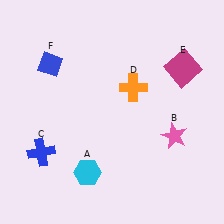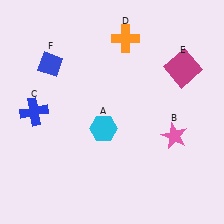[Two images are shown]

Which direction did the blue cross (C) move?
The blue cross (C) moved up.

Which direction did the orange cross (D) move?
The orange cross (D) moved up.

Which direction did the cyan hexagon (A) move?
The cyan hexagon (A) moved up.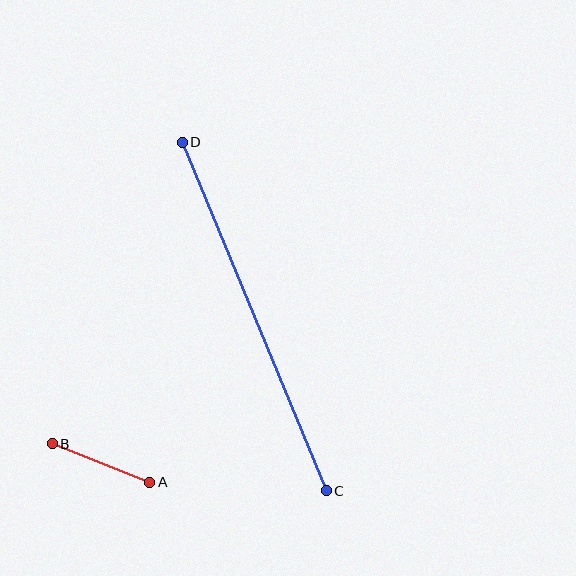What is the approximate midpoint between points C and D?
The midpoint is at approximately (254, 317) pixels.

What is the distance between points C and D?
The distance is approximately 377 pixels.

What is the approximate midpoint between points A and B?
The midpoint is at approximately (101, 463) pixels.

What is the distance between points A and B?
The distance is approximately 105 pixels.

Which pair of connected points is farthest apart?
Points C and D are farthest apart.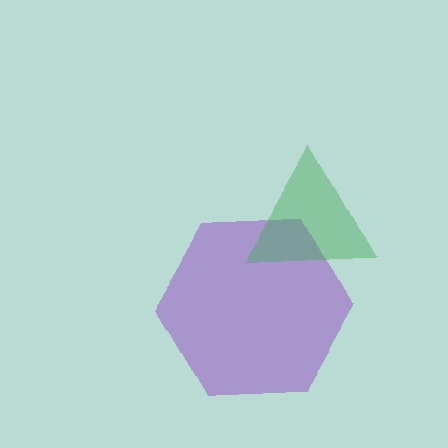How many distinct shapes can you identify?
There are 2 distinct shapes: a purple hexagon, a green triangle.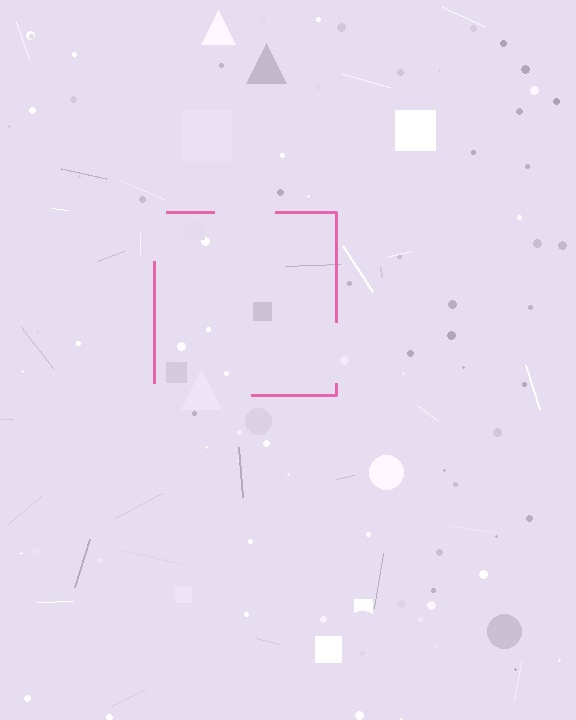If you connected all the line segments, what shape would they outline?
They would outline a square.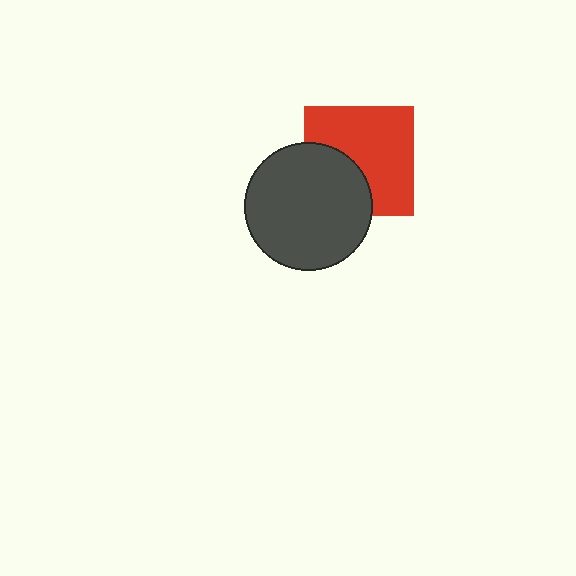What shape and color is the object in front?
The object in front is a dark gray circle.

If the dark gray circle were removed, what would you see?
You would see the complete red square.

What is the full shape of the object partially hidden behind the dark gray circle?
The partially hidden object is a red square.